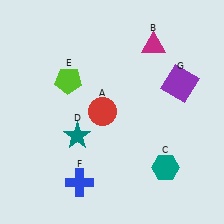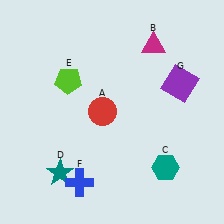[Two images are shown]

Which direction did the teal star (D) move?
The teal star (D) moved down.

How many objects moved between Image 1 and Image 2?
1 object moved between the two images.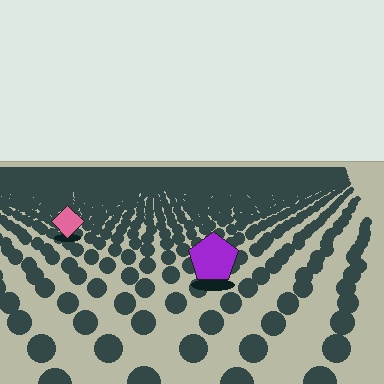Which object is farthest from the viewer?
The pink diamond is farthest from the viewer. It appears smaller and the ground texture around it is denser.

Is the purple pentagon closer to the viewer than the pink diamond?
Yes. The purple pentagon is closer — you can tell from the texture gradient: the ground texture is coarser near it.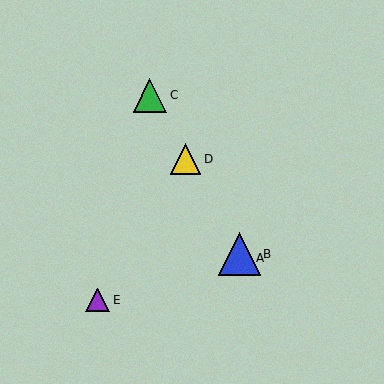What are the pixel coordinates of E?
Object E is at (98, 300).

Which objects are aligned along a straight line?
Objects A, B, C, D are aligned along a straight line.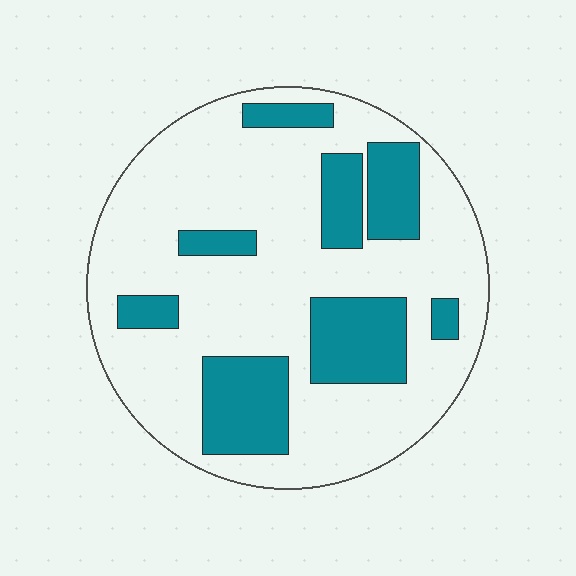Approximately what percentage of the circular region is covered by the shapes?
Approximately 25%.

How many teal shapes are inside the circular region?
8.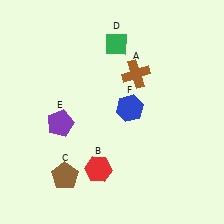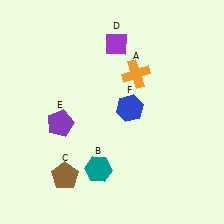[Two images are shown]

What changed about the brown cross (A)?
In Image 1, A is brown. In Image 2, it changed to orange.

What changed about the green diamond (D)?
In Image 1, D is green. In Image 2, it changed to purple.